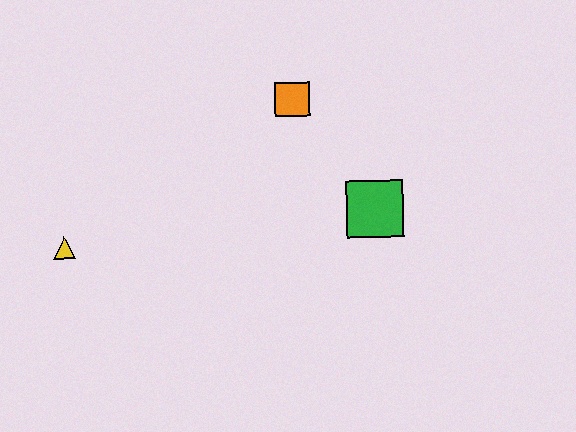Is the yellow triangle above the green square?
No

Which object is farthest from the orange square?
The yellow triangle is farthest from the orange square.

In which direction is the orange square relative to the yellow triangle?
The orange square is to the right of the yellow triangle.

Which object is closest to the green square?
The orange square is closest to the green square.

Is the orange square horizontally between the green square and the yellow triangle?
Yes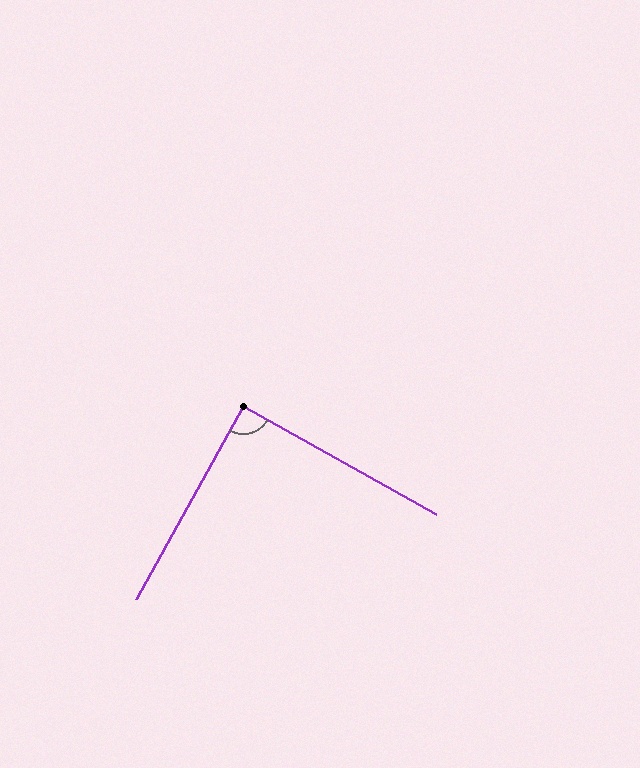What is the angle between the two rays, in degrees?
Approximately 90 degrees.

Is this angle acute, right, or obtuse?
It is approximately a right angle.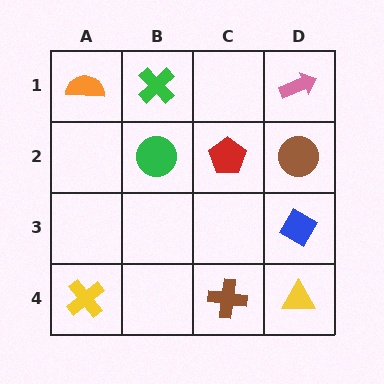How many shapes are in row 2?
3 shapes.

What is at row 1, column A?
An orange semicircle.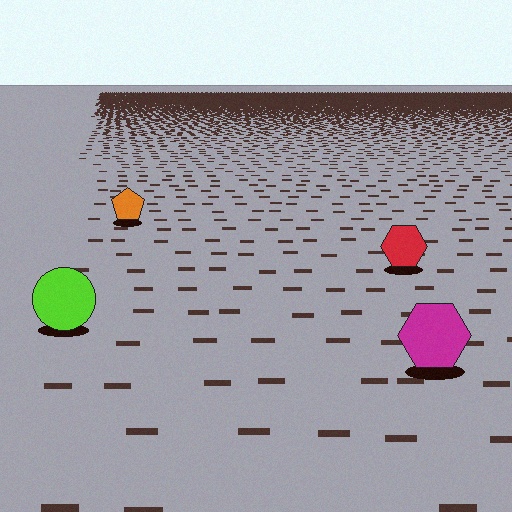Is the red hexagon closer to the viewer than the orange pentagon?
Yes. The red hexagon is closer — you can tell from the texture gradient: the ground texture is coarser near it.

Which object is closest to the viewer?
The magenta hexagon is closest. The texture marks near it are larger and more spread out.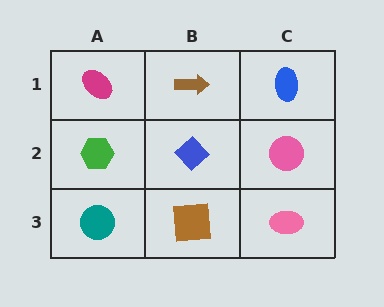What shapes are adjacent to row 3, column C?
A pink circle (row 2, column C), a brown square (row 3, column B).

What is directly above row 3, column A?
A green hexagon.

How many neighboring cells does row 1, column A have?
2.